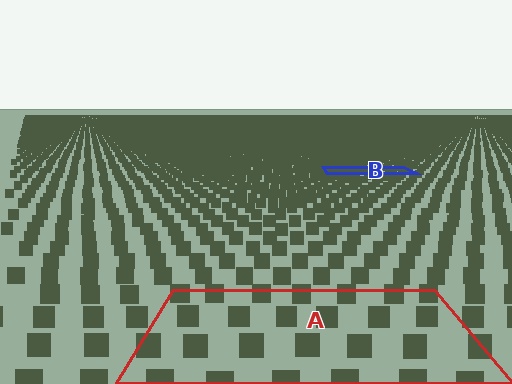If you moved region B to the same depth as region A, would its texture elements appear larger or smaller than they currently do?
They would appear larger. At a closer depth, the same texture elements are projected at a bigger on-screen size.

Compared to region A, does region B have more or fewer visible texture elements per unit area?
Region B has more texture elements per unit area — they are packed more densely because it is farther away.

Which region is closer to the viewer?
Region A is closer. The texture elements there are larger and more spread out.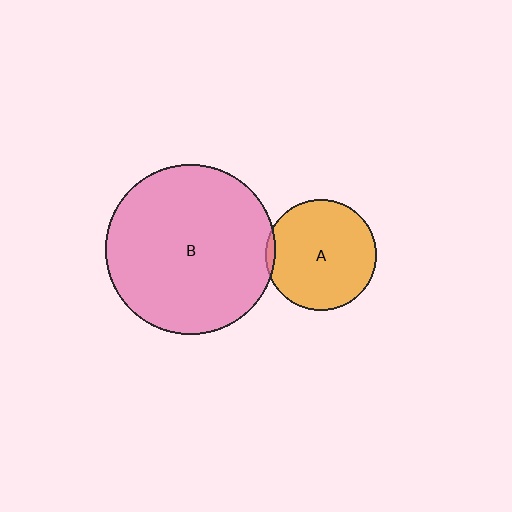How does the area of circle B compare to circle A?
Approximately 2.3 times.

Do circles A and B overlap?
Yes.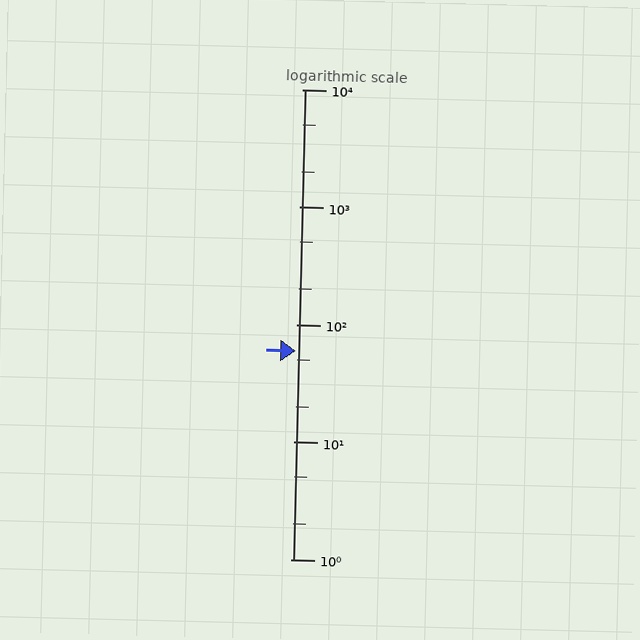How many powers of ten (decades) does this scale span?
The scale spans 4 decades, from 1 to 10000.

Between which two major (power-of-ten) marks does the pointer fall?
The pointer is between 10 and 100.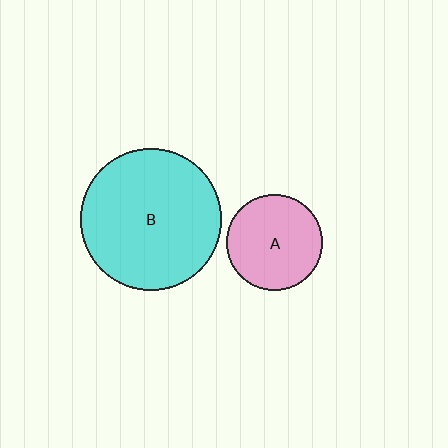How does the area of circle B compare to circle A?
Approximately 2.2 times.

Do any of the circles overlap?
No, none of the circles overlap.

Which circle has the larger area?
Circle B (cyan).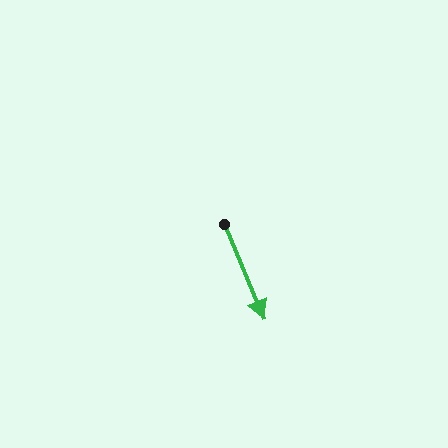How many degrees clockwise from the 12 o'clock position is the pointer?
Approximately 157 degrees.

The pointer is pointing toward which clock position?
Roughly 5 o'clock.